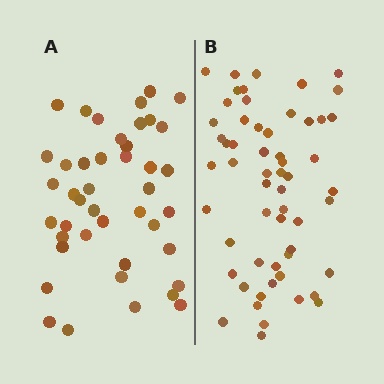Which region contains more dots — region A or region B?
Region B (the right region) has more dots.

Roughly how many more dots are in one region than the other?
Region B has approximately 15 more dots than region A.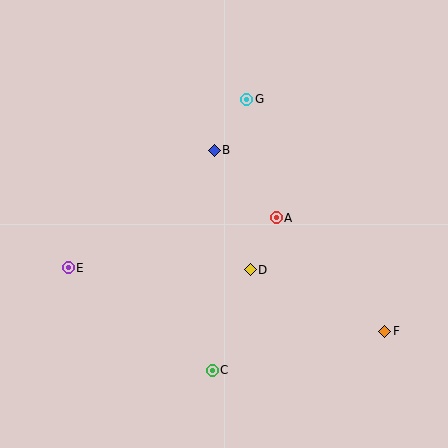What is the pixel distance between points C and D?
The distance between C and D is 107 pixels.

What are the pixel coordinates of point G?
Point G is at (247, 99).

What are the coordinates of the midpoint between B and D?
The midpoint between B and D is at (232, 210).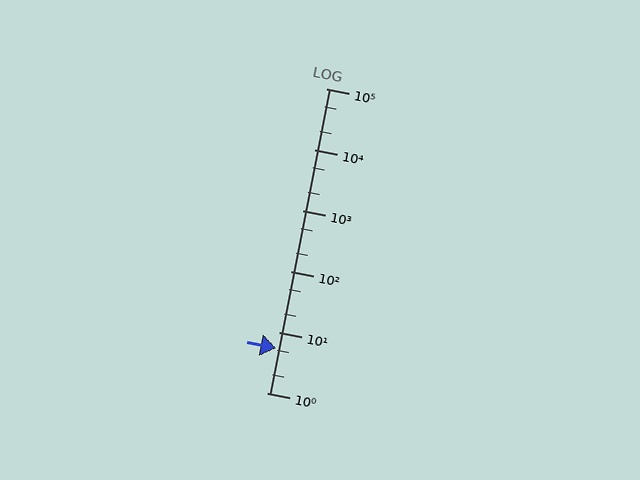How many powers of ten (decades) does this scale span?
The scale spans 5 decades, from 1 to 100000.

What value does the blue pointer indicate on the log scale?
The pointer indicates approximately 5.4.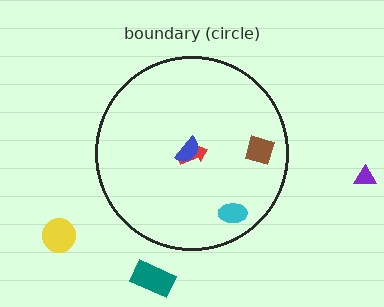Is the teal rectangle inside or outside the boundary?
Outside.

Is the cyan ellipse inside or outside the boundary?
Inside.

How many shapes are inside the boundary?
4 inside, 3 outside.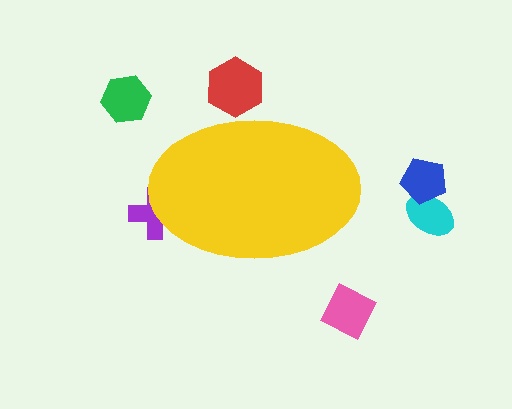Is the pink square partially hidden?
No, the pink square is fully visible.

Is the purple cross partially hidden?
Yes, the purple cross is partially hidden behind the yellow ellipse.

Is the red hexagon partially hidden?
Yes, the red hexagon is partially hidden behind the yellow ellipse.